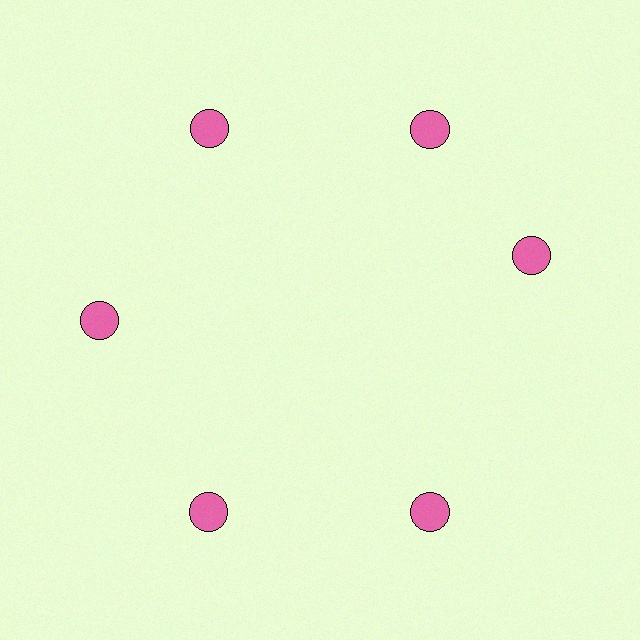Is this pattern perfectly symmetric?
No. The 6 pink circles are arranged in a ring, but one element near the 3 o'clock position is rotated out of alignment along the ring, breaking the 6-fold rotational symmetry.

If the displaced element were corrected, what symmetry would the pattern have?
It would have 6-fold rotational symmetry — the pattern would map onto itself every 60 degrees.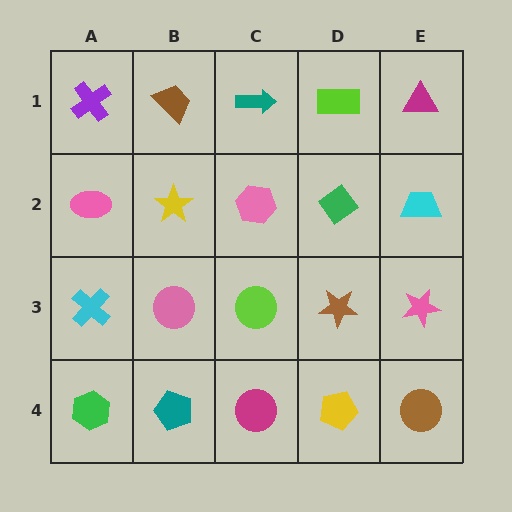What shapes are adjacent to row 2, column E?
A magenta triangle (row 1, column E), a pink star (row 3, column E), a green diamond (row 2, column D).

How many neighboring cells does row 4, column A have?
2.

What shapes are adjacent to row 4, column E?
A pink star (row 3, column E), a yellow pentagon (row 4, column D).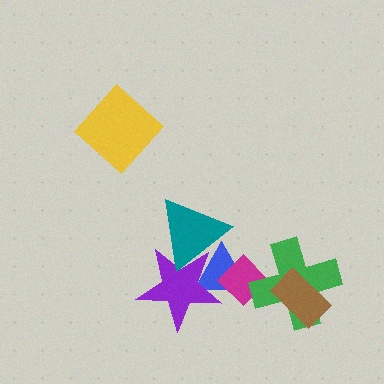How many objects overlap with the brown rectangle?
1 object overlaps with the brown rectangle.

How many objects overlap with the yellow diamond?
0 objects overlap with the yellow diamond.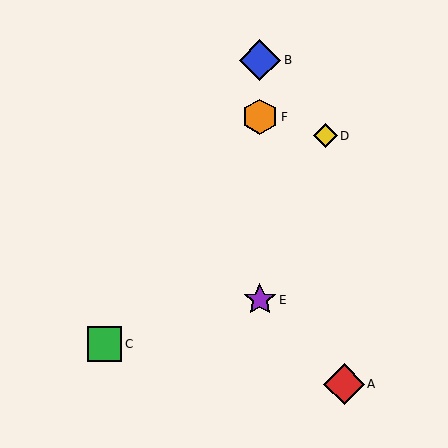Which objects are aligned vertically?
Objects B, E, F are aligned vertically.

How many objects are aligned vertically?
3 objects (B, E, F) are aligned vertically.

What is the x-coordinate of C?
Object C is at x≈104.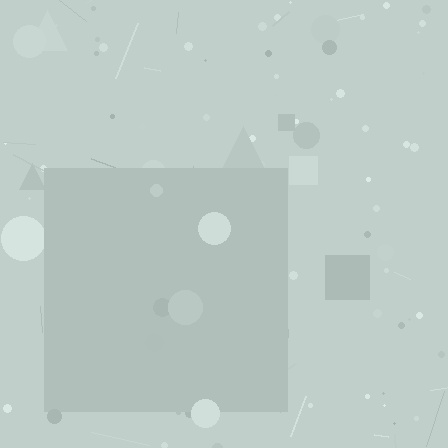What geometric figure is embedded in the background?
A square is embedded in the background.